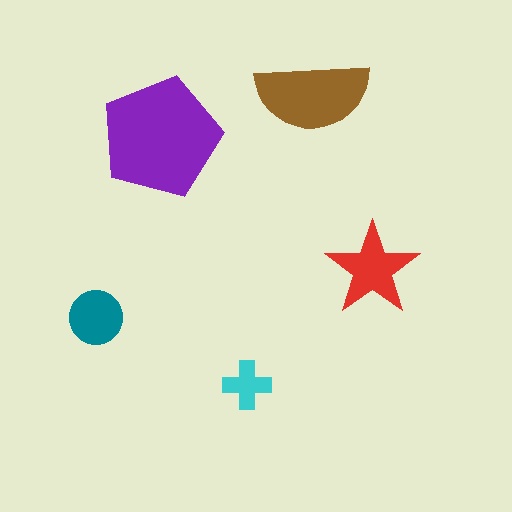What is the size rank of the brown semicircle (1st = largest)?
2nd.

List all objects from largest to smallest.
The purple pentagon, the brown semicircle, the red star, the teal circle, the cyan cross.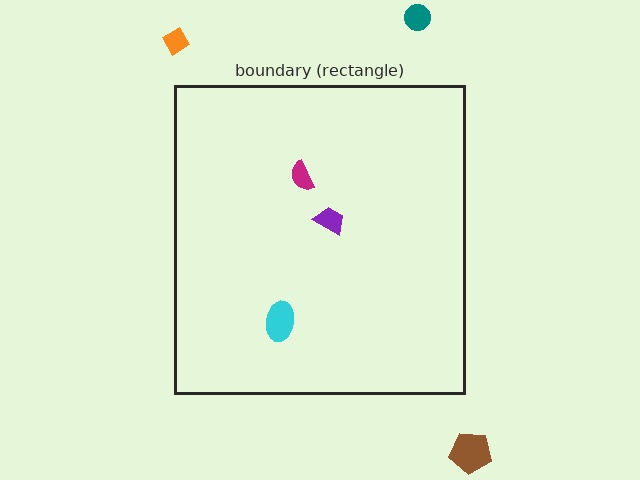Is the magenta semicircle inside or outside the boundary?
Inside.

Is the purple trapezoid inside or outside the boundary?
Inside.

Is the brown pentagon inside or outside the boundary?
Outside.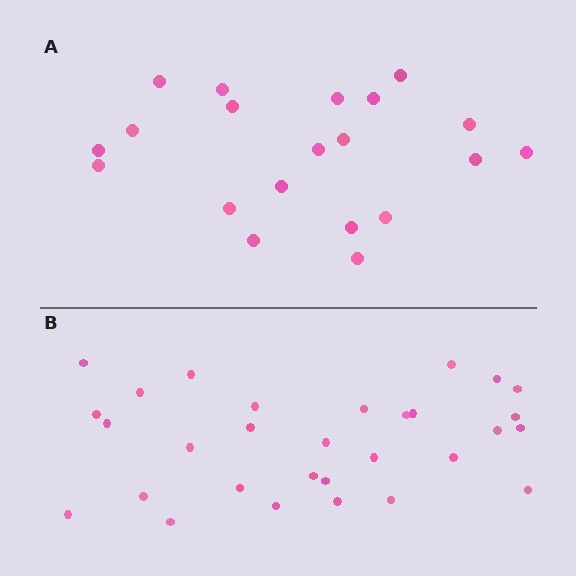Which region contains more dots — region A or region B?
Region B (the bottom region) has more dots.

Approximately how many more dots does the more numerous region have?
Region B has roughly 10 or so more dots than region A.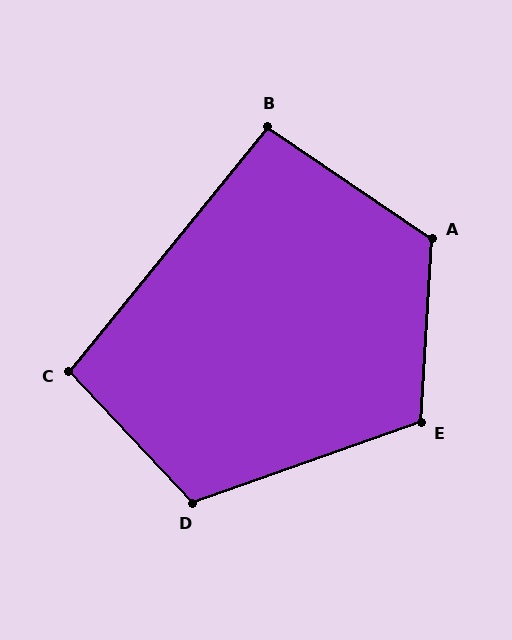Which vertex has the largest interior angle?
A, at approximately 121 degrees.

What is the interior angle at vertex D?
Approximately 114 degrees (obtuse).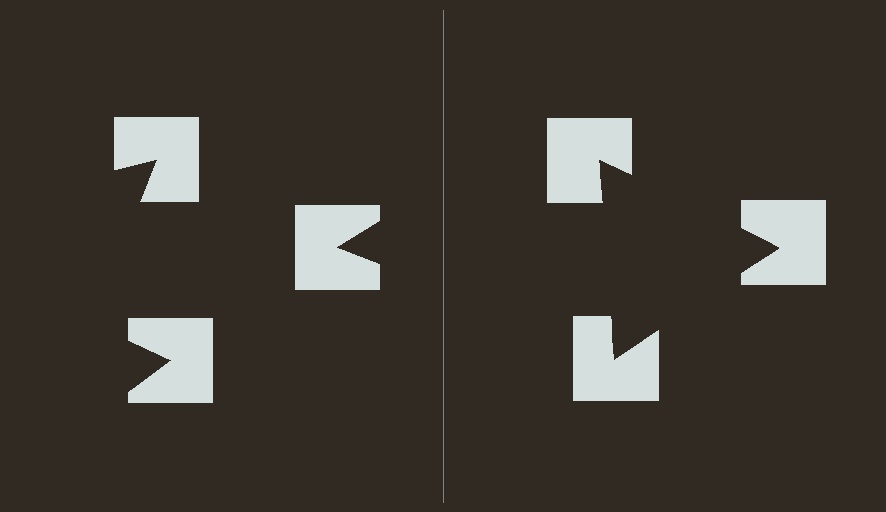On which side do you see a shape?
An illusory triangle appears on the right side. On the left side the wedge cuts are rotated, so no coherent shape forms.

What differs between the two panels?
The notched squares are positioned identically on both sides; only the wedge orientations differ. On the right they align to a triangle; on the left they are misaligned.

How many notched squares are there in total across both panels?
6 — 3 on each side.